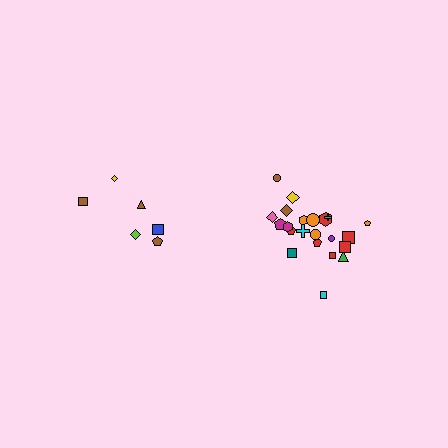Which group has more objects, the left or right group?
The right group.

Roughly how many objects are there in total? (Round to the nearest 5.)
Roughly 30 objects in total.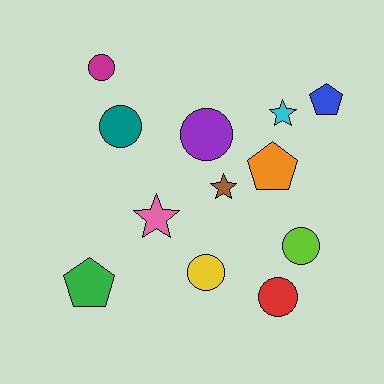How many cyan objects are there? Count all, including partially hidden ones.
There is 1 cyan object.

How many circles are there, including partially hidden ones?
There are 6 circles.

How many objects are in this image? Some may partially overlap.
There are 12 objects.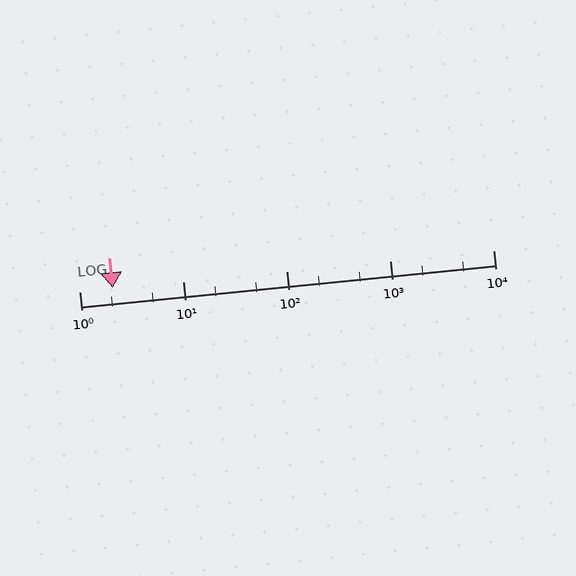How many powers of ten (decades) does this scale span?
The scale spans 4 decades, from 1 to 10000.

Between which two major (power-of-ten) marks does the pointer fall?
The pointer is between 1 and 10.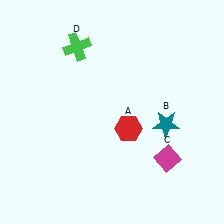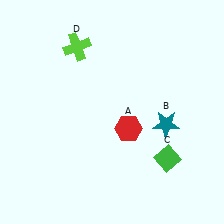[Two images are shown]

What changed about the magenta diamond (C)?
In Image 1, C is magenta. In Image 2, it changed to green.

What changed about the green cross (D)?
In Image 1, D is green. In Image 2, it changed to lime.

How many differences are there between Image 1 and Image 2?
There are 2 differences between the two images.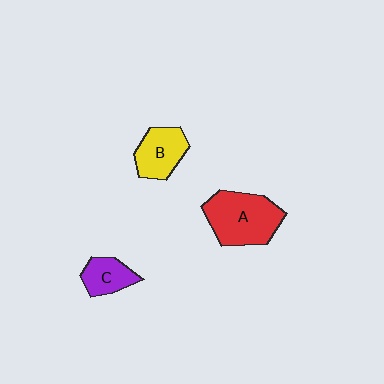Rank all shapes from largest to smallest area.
From largest to smallest: A (red), B (yellow), C (purple).